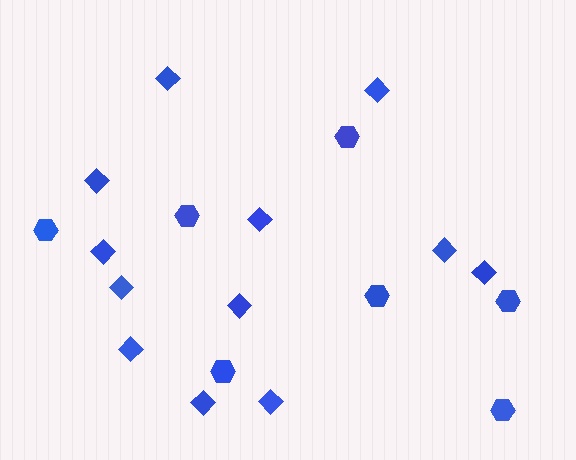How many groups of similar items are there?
There are 2 groups: one group of diamonds (12) and one group of hexagons (7).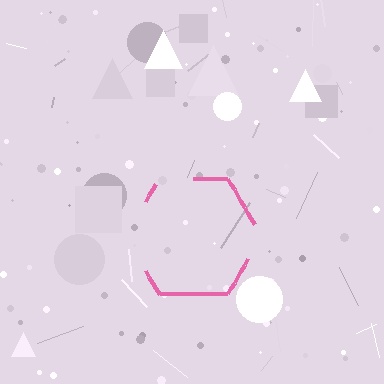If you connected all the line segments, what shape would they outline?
They would outline a hexagon.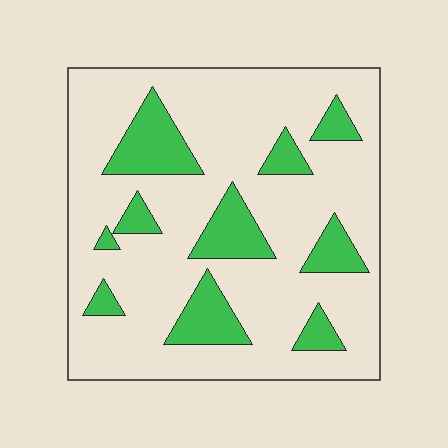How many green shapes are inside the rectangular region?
10.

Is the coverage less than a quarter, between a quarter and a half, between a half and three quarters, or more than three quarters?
Less than a quarter.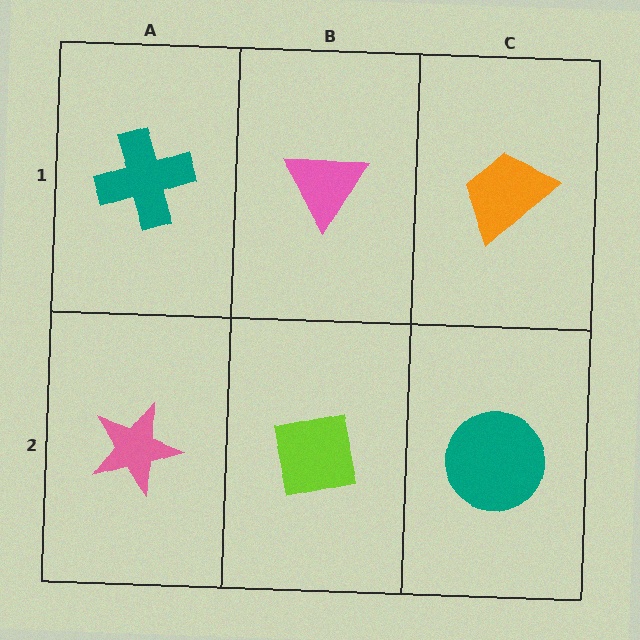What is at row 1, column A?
A teal cross.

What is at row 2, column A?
A pink star.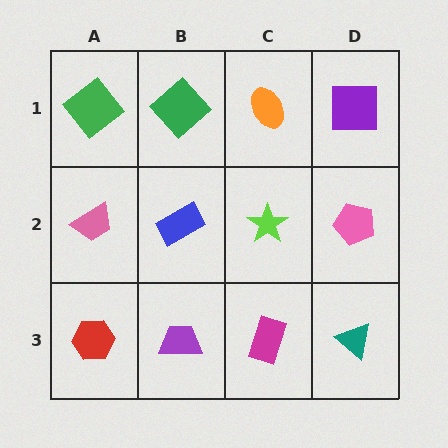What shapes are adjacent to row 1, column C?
A lime star (row 2, column C), a green diamond (row 1, column B), a purple square (row 1, column D).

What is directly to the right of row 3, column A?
A purple trapezoid.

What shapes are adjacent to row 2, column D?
A purple square (row 1, column D), a teal triangle (row 3, column D), a lime star (row 2, column C).